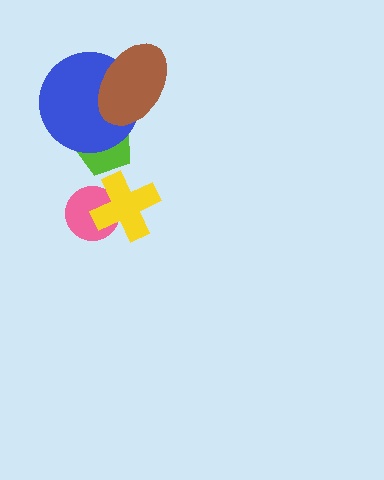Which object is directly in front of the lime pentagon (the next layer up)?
The blue circle is directly in front of the lime pentagon.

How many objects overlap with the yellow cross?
1 object overlaps with the yellow cross.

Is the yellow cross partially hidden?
No, no other shape covers it.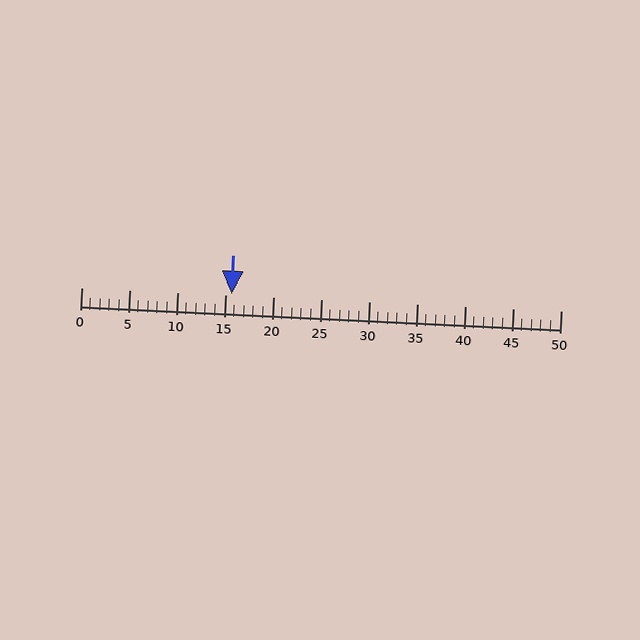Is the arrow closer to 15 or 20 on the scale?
The arrow is closer to 15.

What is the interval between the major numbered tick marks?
The major tick marks are spaced 5 units apart.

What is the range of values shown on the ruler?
The ruler shows values from 0 to 50.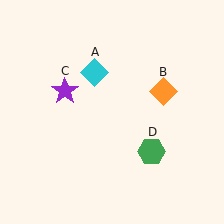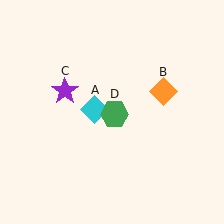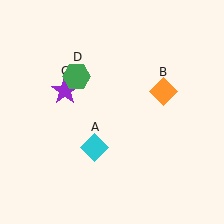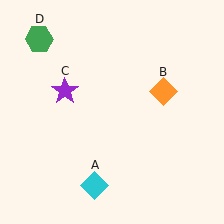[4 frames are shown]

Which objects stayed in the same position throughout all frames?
Orange diamond (object B) and purple star (object C) remained stationary.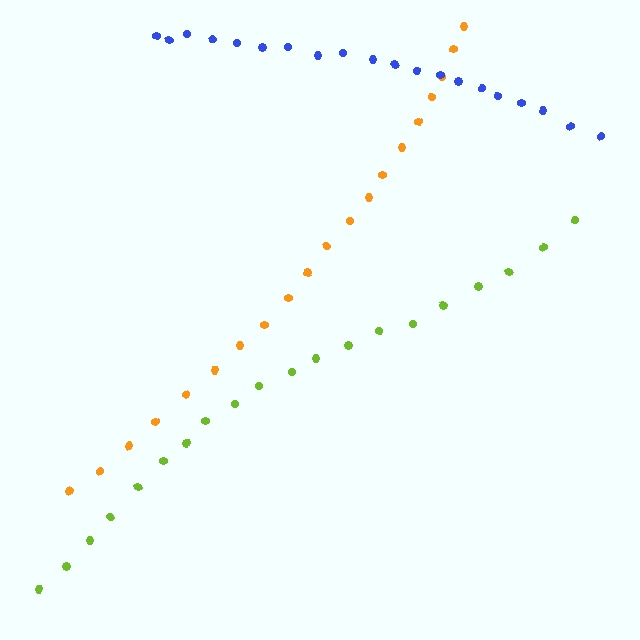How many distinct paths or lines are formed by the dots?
There are 3 distinct paths.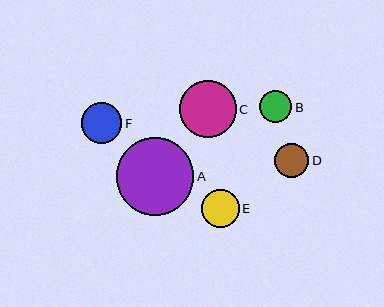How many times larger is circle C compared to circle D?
Circle C is approximately 1.7 times the size of circle D.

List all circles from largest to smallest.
From largest to smallest: A, C, F, E, D, B.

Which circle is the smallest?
Circle B is the smallest with a size of approximately 32 pixels.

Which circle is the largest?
Circle A is the largest with a size of approximately 78 pixels.